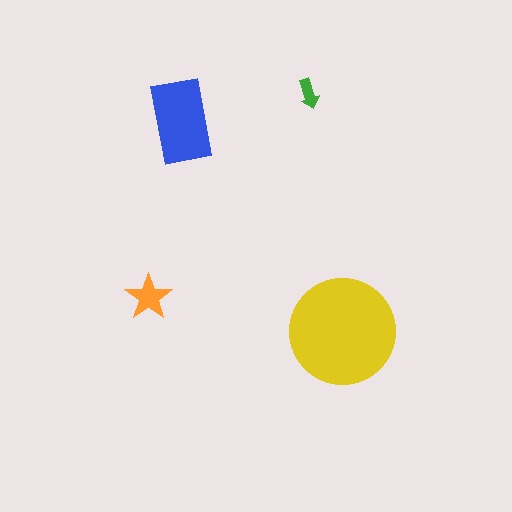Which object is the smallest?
The green arrow.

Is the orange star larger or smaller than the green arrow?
Larger.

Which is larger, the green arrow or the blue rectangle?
The blue rectangle.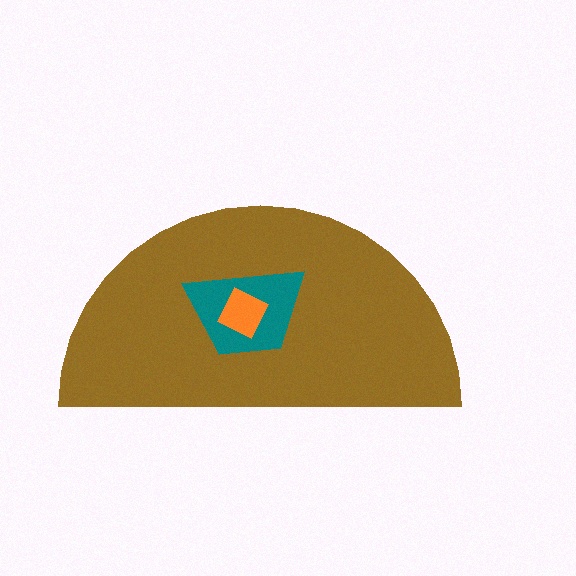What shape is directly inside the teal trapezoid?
The orange square.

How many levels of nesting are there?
3.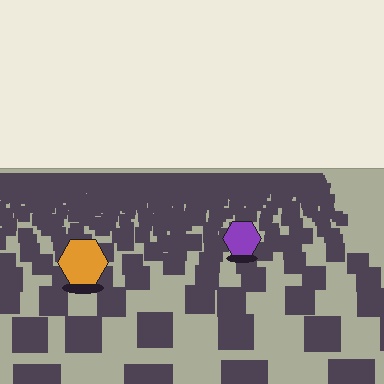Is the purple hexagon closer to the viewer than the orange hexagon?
No. The orange hexagon is closer — you can tell from the texture gradient: the ground texture is coarser near it.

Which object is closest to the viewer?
The orange hexagon is closest. The texture marks near it are larger and more spread out.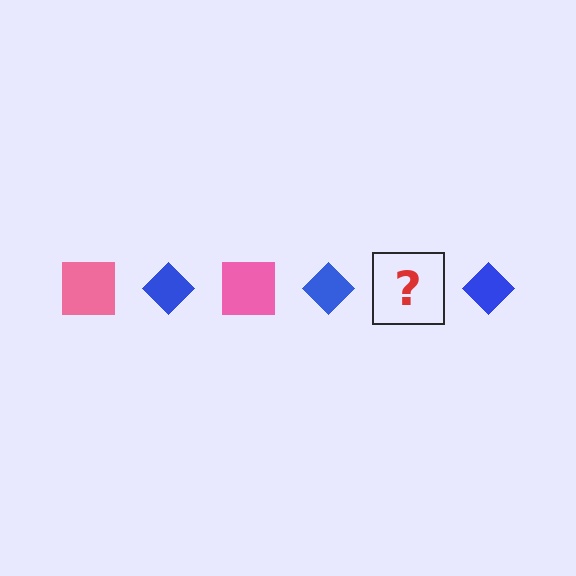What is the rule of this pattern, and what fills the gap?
The rule is that the pattern alternates between pink square and blue diamond. The gap should be filled with a pink square.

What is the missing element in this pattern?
The missing element is a pink square.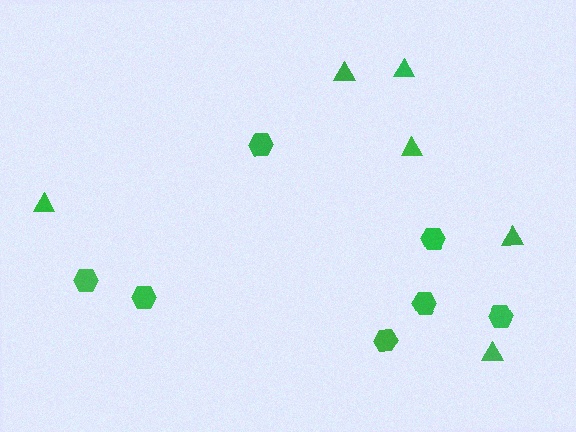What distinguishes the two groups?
There are 2 groups: one group of hexagons (7) and one group of triangles (6).